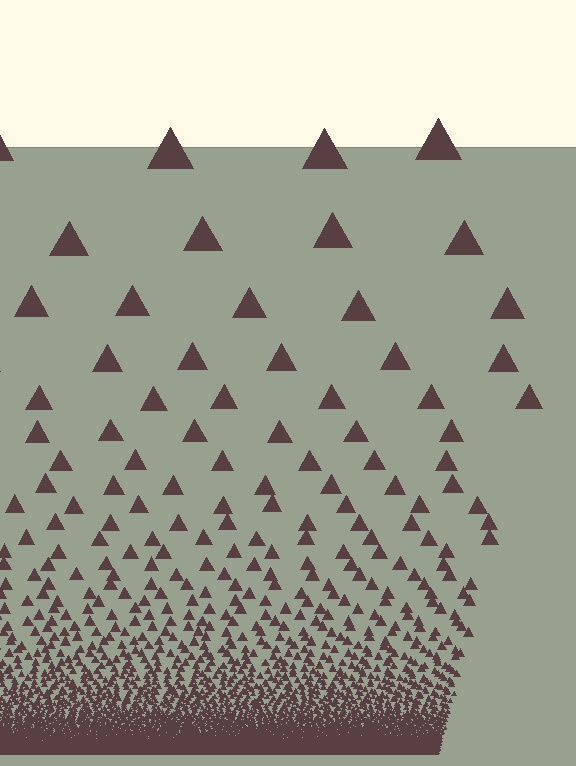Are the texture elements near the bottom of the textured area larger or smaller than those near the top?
Smaller. The gradient is inverted — elements near the bottom are smaller and denser.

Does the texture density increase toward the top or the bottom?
Density increases toward the bottom.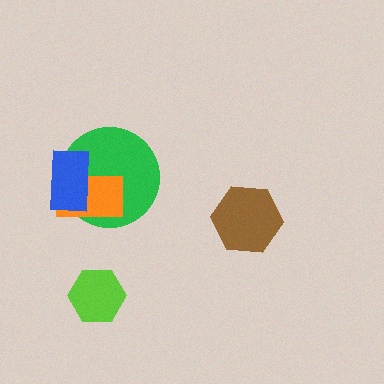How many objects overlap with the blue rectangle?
2 objects overlap with the blue rectangle.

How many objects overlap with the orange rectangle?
2 objects overlap with the orange rectangle.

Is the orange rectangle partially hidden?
Yes, it is partially covered by another shape.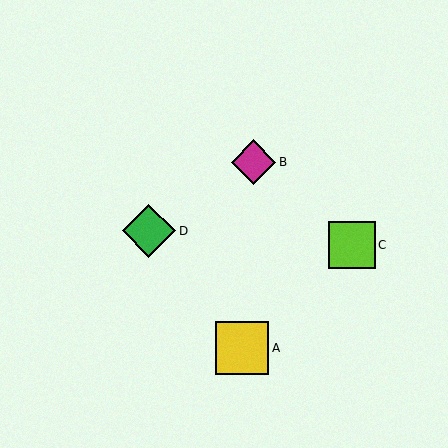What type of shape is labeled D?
Shape D is a green diamond.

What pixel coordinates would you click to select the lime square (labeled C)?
Click at (352, 245) to select the lime square C.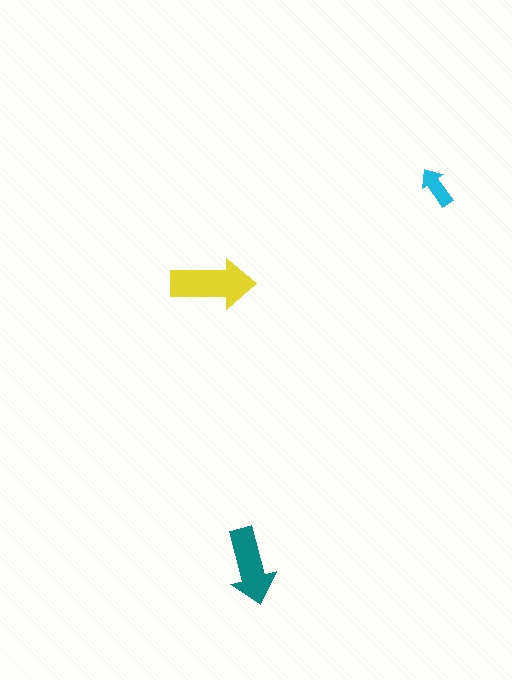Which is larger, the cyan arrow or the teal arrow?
The teal one.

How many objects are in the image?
There are 3 objects in the image.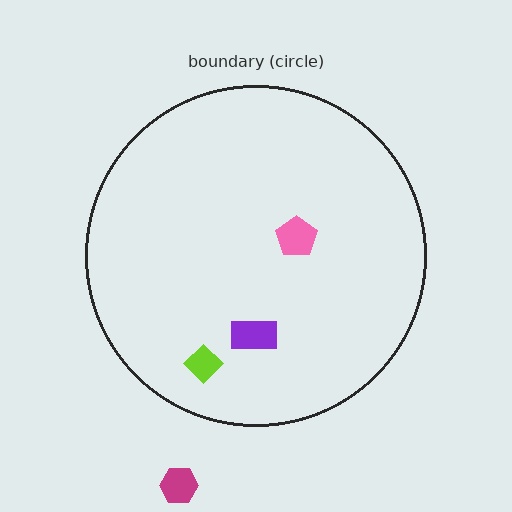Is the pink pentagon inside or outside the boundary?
Inside.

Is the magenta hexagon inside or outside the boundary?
Outside.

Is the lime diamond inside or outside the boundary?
Inside.